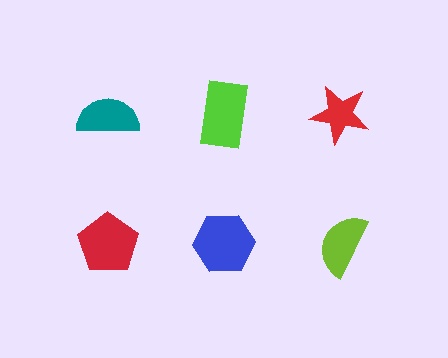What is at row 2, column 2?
A blue hexagon.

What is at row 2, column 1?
A red pentagon.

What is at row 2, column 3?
A lime semicircle.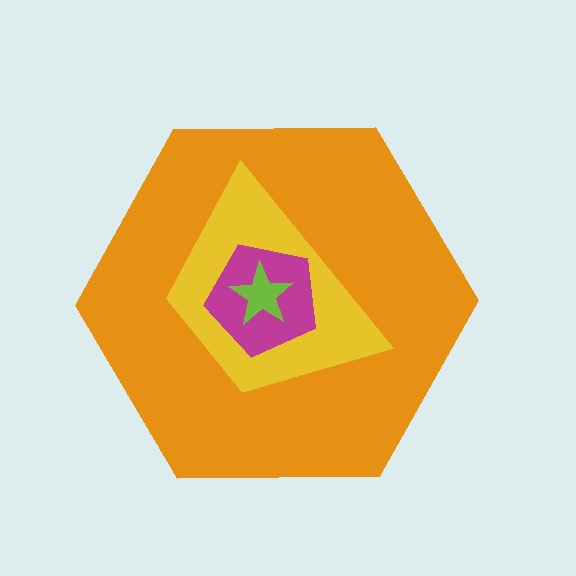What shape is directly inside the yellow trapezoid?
The magenta pentagon.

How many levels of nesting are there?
4.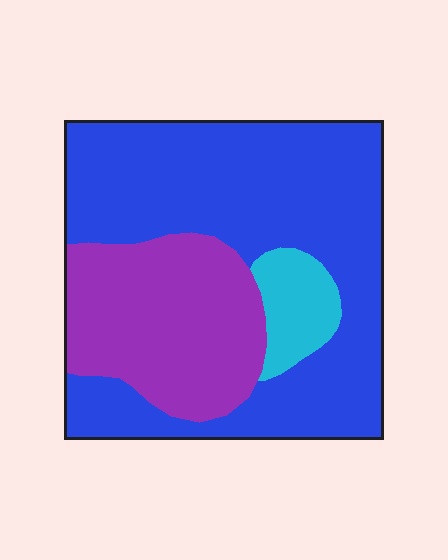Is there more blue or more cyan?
Blue.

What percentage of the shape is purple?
Purple covers 30% of the shape.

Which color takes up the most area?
Blue, at roughly 60%.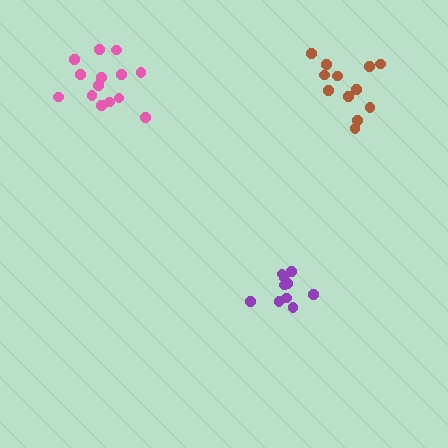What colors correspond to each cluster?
The clusters are colored: brown, pink, purple.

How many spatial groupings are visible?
There are 3 spatial groupings.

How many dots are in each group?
Group 1: 12 dots, Group 2: 14 dots, Group 3: 10 dots (36 total).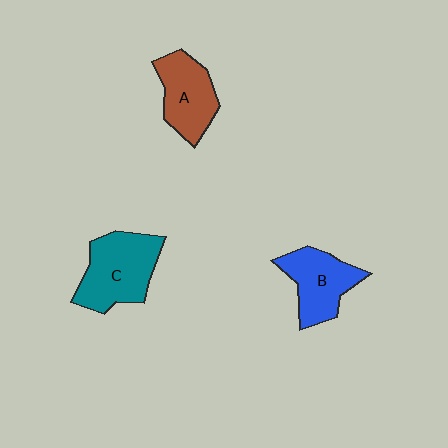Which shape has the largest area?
Shape C (teal).